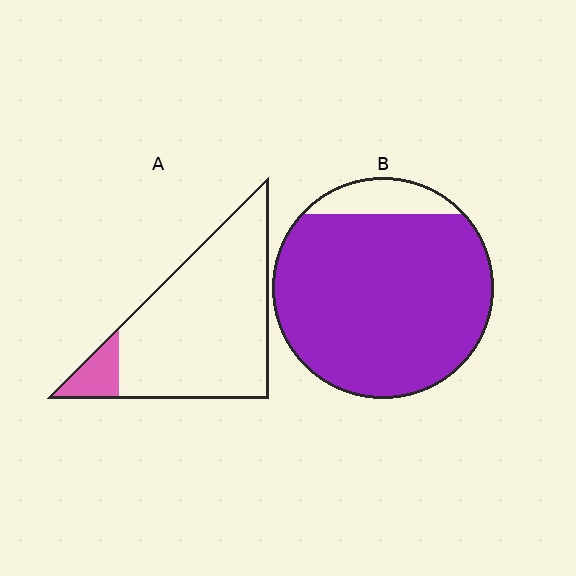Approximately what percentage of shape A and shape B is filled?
A is approximately 10% and B is approximately 90%.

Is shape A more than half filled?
No.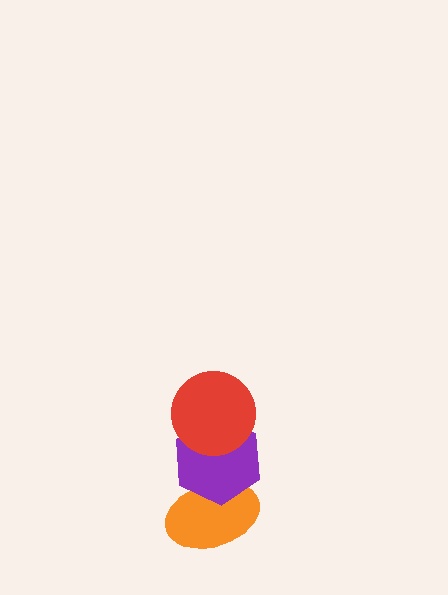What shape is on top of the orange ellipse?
The purple hexagon is on top of the orange ellipse.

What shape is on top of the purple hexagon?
The red circle is on top of the purple hexagon.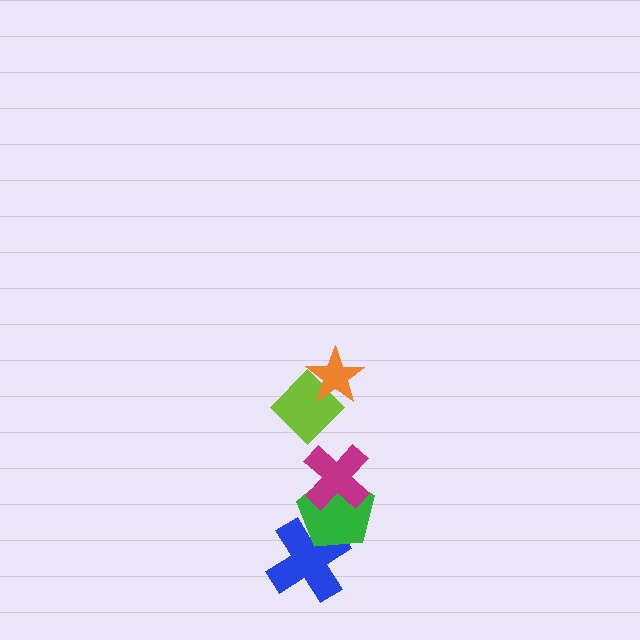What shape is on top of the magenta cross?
The lime diamond is on top of the magenta cross.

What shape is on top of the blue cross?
The green pentagon is on top of the blue cross.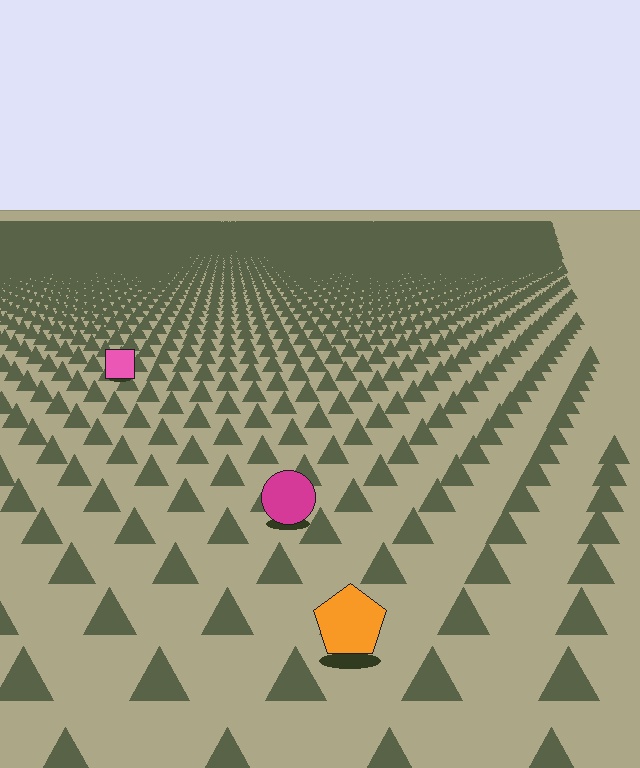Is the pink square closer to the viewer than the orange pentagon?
No. The orange pentagon is closer — you can tell from the texture gradient: the ground texture is coarser near it.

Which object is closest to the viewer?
The orange pentagon is closest. The texture marks near it are larger and more spread out.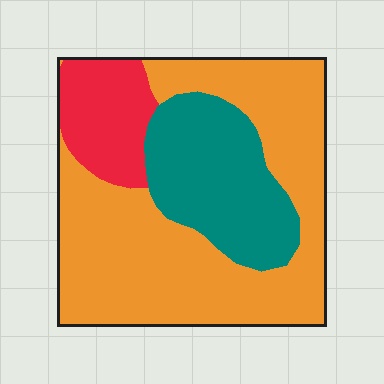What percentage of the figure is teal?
Teal takes up about one quarter (1/4) of the figure.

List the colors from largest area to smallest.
From largest to smallest: orange, teal, red.